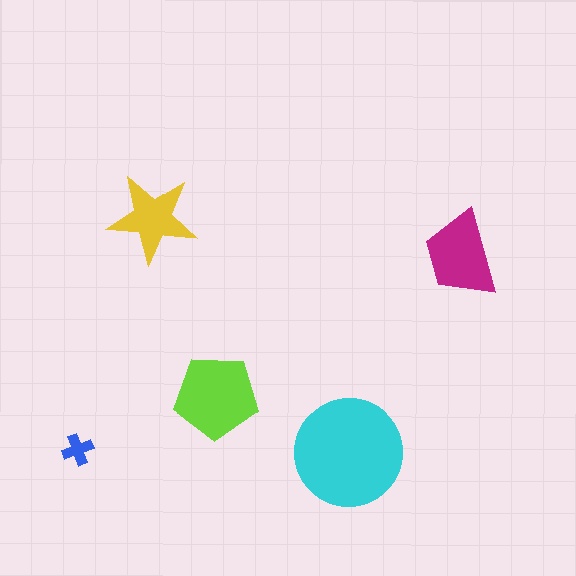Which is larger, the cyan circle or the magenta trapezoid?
The cyan circle.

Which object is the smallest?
The blue cross.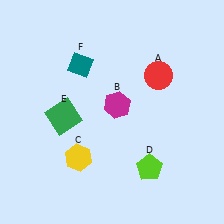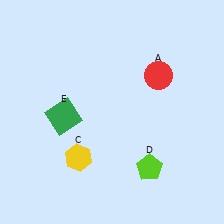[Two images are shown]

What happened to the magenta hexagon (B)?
The magenta hexagon (B) was removed in Image 2. It was in the top-right area of Image 1.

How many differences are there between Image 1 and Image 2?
There are 2 differences between the two images.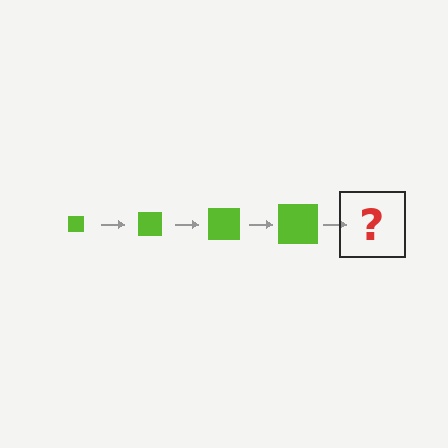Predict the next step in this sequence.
The next step is a lime square, larger than the previous one.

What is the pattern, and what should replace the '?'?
The pattern is that the square gets progressively larger each step. The '?' should be a lime square, larger than the previous one.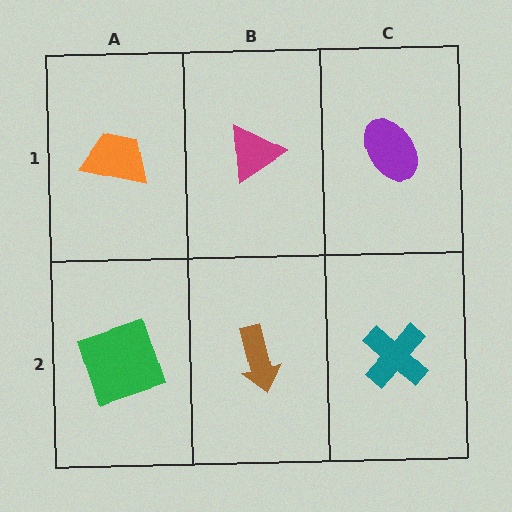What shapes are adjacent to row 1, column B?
A brown arrow (row 2, column B), an orange trapezoid (row 1, column A), a purple ellipse (row 1, column C).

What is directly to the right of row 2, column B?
A teal cross.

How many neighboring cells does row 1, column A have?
2.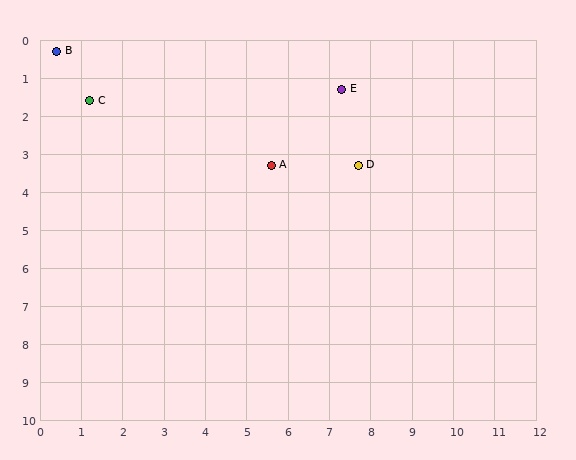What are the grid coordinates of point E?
Point E is at approximately (7.3, 1.3).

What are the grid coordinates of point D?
Point D is at approximately (7.7, 3.3).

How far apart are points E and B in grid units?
Points E and B are about 7.0 grid units apart.